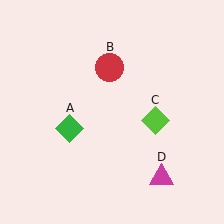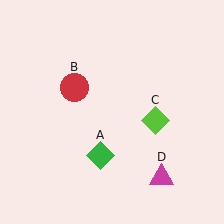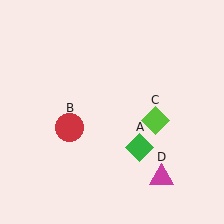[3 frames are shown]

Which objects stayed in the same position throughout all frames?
Lime diamond (object C) and magenta triangle (object D) remained stationary.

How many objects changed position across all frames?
2 objects changed position: green diamond (object A), red circle (object B).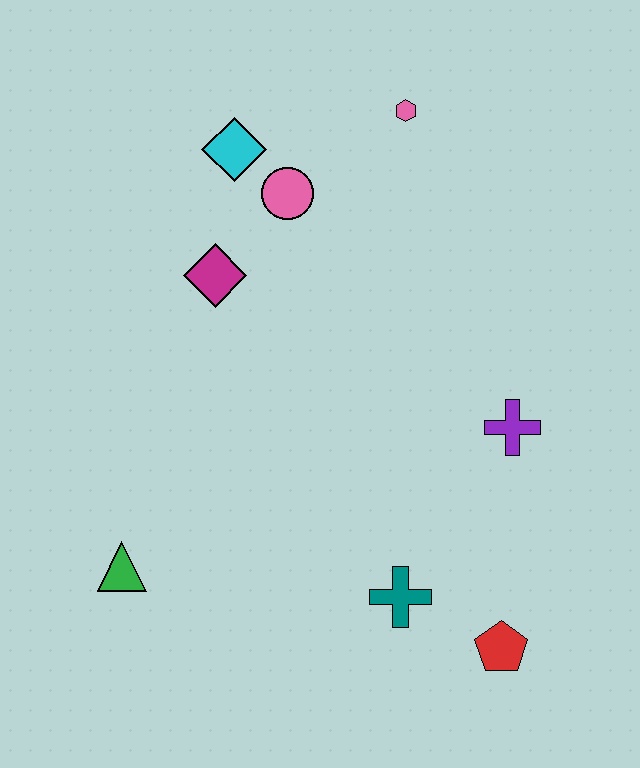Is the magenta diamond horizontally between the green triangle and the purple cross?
Yes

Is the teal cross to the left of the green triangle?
No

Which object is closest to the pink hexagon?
The pink circle is closest to the pink hexagon.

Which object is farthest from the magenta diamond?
The red pentagon is farthest from the magenta diamond.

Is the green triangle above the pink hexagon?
No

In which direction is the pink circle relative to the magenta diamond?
The pink circle is above the magenta diamond.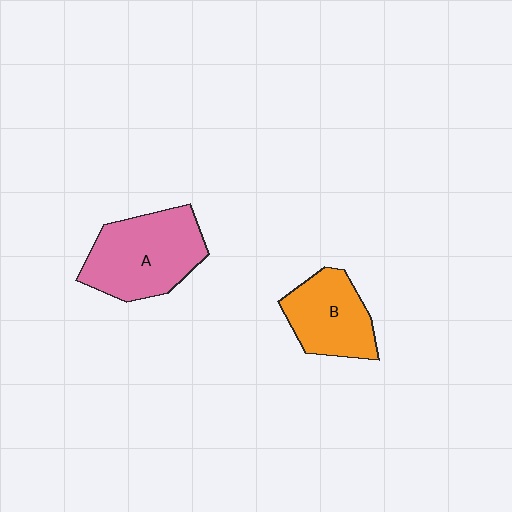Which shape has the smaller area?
Shape B (orange).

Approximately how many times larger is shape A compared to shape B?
Approximately 1.4 times.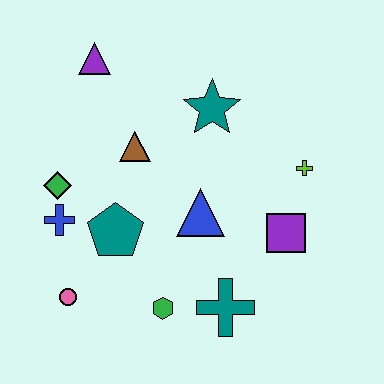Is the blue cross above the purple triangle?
No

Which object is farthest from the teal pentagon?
The lime cross is farthest from the teal pentagon.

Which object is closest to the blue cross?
The green diamond is closest to the blue cross.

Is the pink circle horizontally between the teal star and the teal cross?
No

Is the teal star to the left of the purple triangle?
No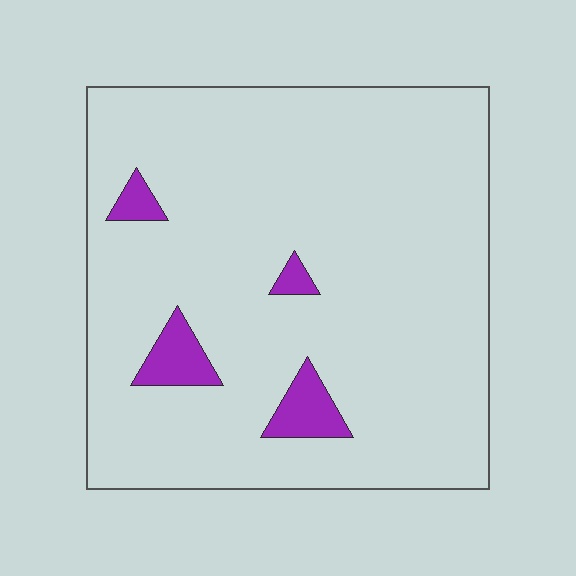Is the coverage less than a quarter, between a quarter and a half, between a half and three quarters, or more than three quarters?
Less than a quarter.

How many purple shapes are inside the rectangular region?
4.